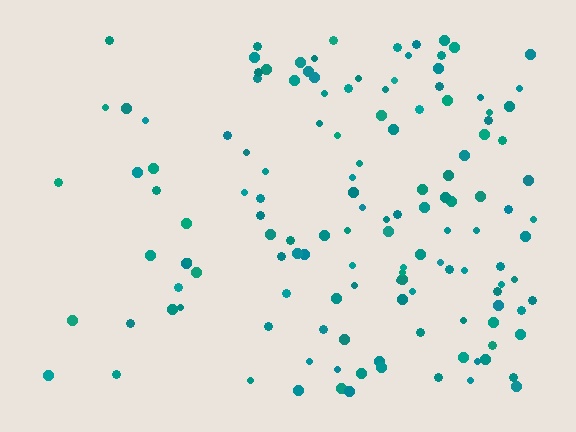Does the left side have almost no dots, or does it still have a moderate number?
Still a moderate number, just noticeably fewer than the right.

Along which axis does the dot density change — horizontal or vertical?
Horizontal.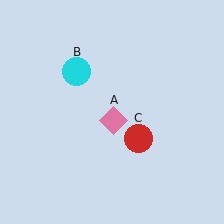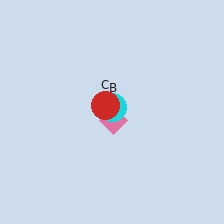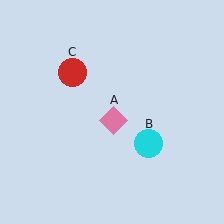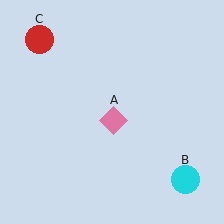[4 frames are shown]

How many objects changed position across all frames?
2 objects changed position: cyan circle (object B), red circle (object C).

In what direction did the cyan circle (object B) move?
The cyan circle (object B) moved down and to the right.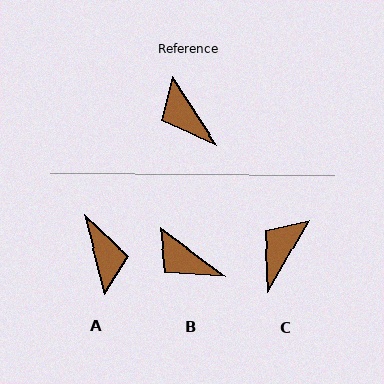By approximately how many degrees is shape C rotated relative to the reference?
Approximately 63 degrees clockwise.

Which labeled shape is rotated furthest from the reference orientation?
A, about 161 degrees away.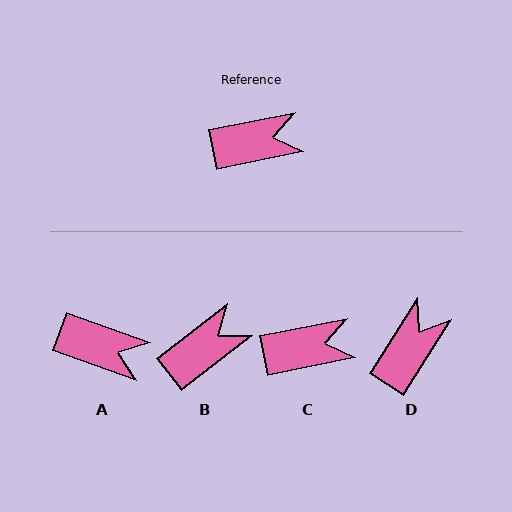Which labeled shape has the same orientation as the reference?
C.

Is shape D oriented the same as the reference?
No, it is off by about 47 degrees.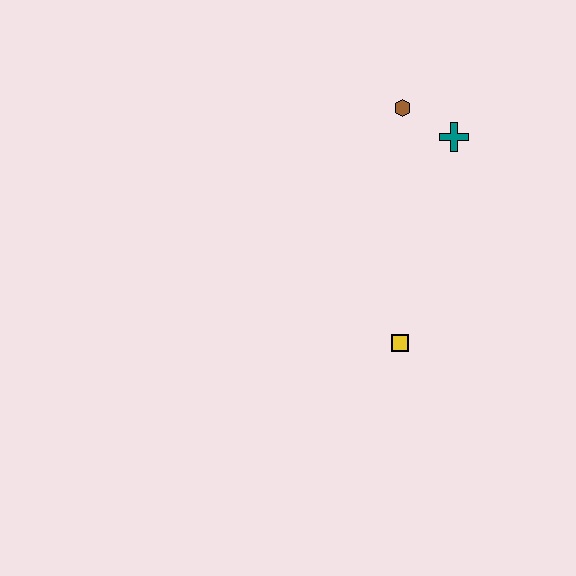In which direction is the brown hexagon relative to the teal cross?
The brown hexagon is to the left of the teal cross.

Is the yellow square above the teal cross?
No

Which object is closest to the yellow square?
The teal cross is closest to the yellow square.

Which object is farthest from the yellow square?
The brown hexagon is farthest from the yellow square.